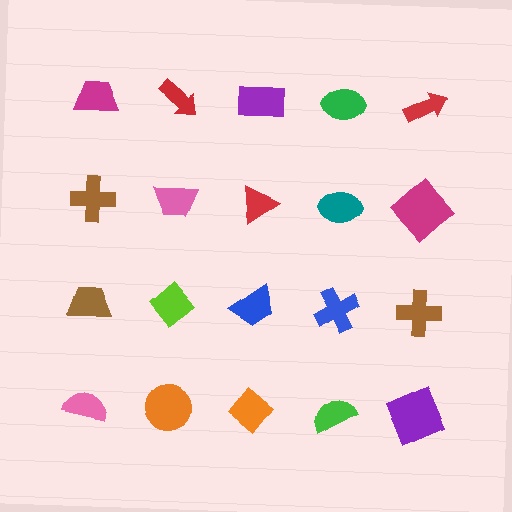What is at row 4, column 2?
An orange circle.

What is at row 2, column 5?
A magenta diamond.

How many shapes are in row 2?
5 shapes.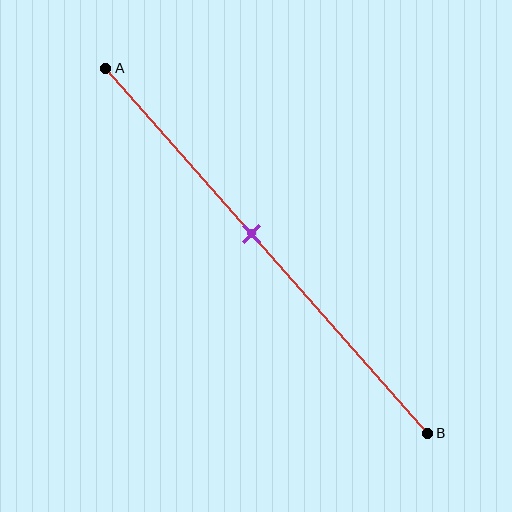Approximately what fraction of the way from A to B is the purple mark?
The purple mark is approximately 45% of the way from A to B.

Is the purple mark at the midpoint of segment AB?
No, the mark is at about 45% from A, not at the 50% midpoint.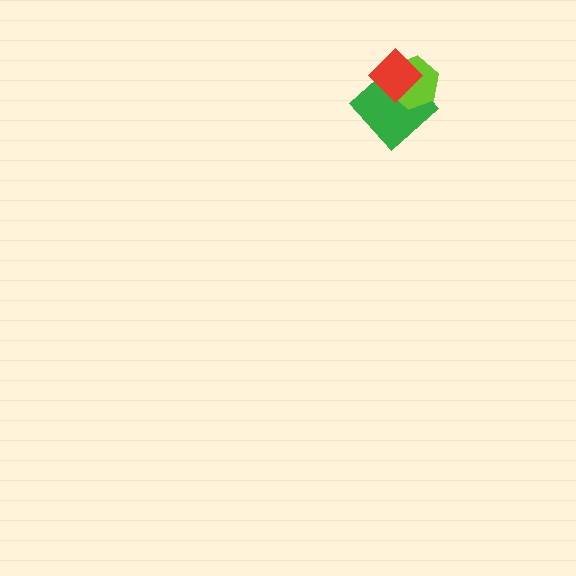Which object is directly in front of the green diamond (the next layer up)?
The lime hexagon is directly in front of the green diamond.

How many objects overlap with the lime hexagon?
2 objects overlap with the lime hexagon.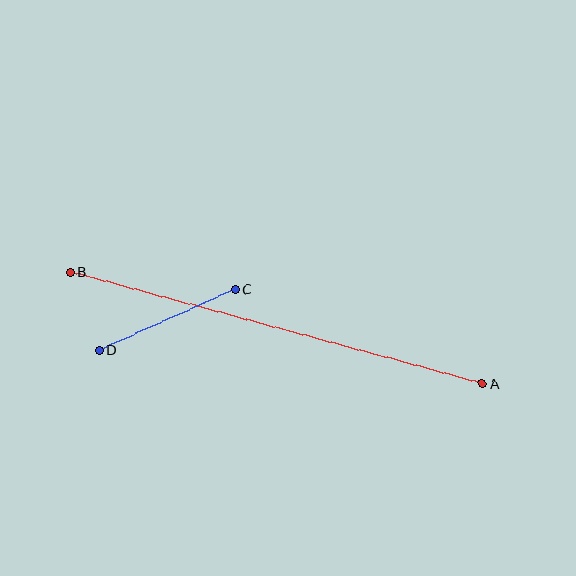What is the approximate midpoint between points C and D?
The midpoint is at approximately (167, 320) pixels.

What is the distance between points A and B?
The distance is approximately 426 pixels.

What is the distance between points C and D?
The distance is approximately 149 pixels.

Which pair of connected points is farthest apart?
Points A and B are farthest apart.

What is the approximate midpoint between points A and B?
The midpoint is at approximately (277, 328) pixels.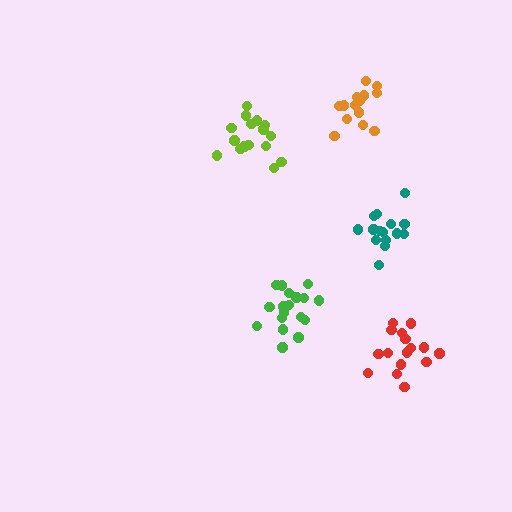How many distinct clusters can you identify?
There are 5 distinct clusters.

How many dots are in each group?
Group 1: 16 dots, Group 2: 18 dots, Group 3: 14 dots, Group 4: 16 dots, Group 5: 15 dots (79 total).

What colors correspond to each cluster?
The clusters are colored: red, green, orange, lime, teal.